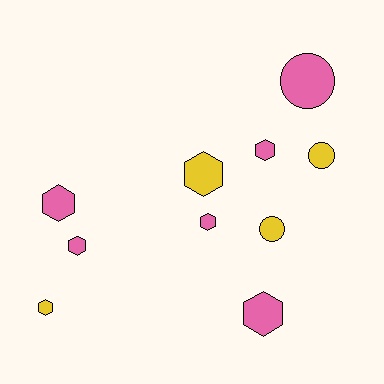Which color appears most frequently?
Pink, with 6 objects.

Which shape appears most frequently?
Hexagon, with 7 objects.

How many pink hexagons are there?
There are 5 pink hexagons.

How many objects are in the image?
There are 10 objects.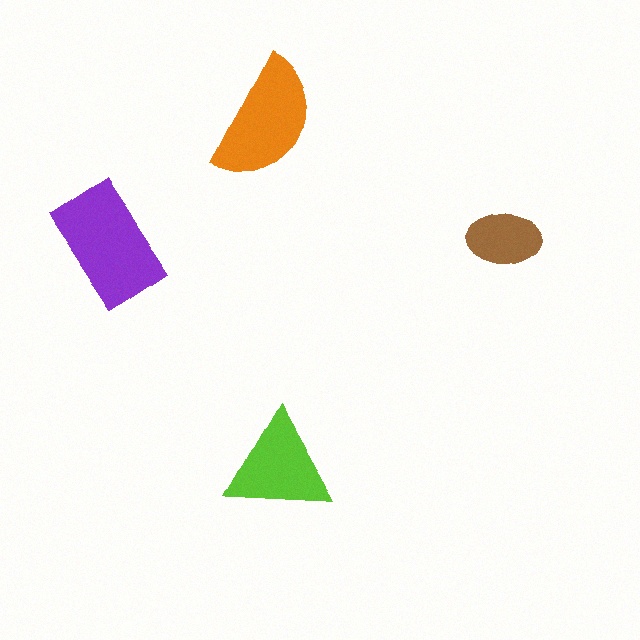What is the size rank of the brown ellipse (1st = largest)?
4th.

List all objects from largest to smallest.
The purple rectangle, the orange semicircle, the lime triangle, the brown ellipse.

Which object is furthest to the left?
The purple rectangle is leftmost.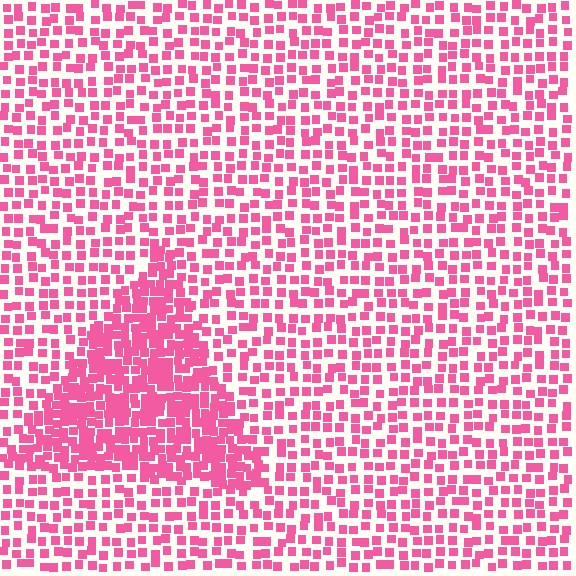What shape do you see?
I see a triangle.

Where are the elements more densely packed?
The elements are more densely packed inside the triangle boundary.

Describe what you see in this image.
The image contains small pink elements arranged at two different densities. A triangle-shaped region is visible where the elements are more densely packed than the surrounding area.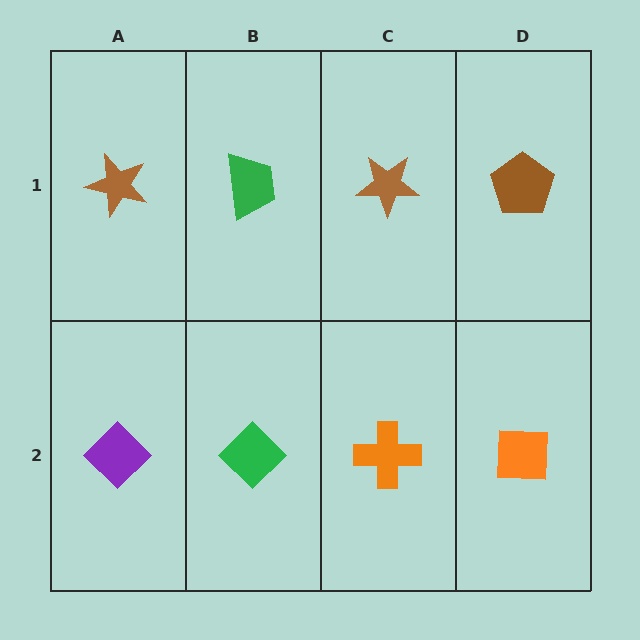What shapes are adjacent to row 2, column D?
A brown pentagon (row 1, column D), an orange cross (row 2, column C).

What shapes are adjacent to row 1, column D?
An orange square (row 2, column D), a brown star (row 1, column C).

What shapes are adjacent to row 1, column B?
A green diamond (row 2, column B), a brown star (row 1, column A), a brown star (row 1, column C).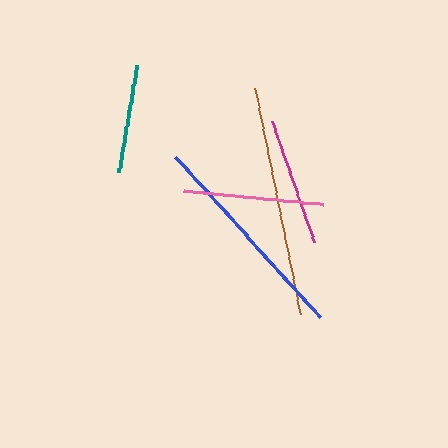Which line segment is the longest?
The brown line is the longest at approximately 229 pixels.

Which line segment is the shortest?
The teal line is the shortest at approximately 108 pixels.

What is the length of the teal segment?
The teal segment is approximately 108 pixels long.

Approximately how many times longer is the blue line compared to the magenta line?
The blue line is approximately 1.7 times the length of the magenta line.